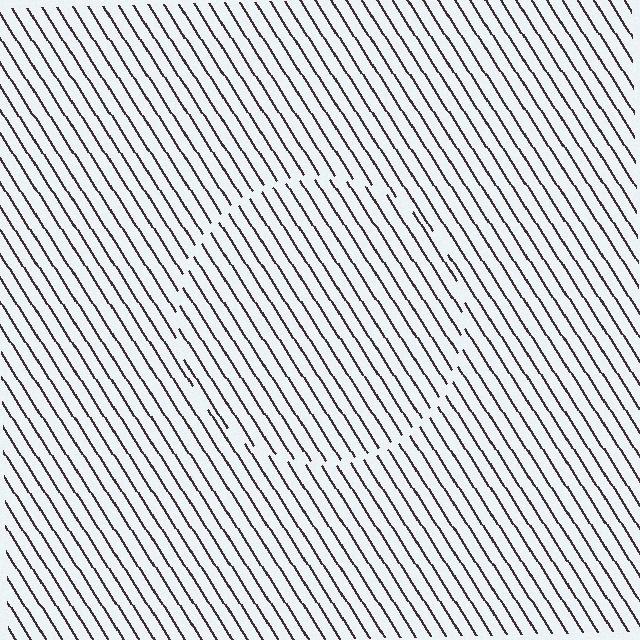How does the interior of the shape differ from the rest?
The interior of the shape contains the same grating, shifted by half a period — the contour is defined by the phase discontinuity where line-ends from the inner and outer gratings abut.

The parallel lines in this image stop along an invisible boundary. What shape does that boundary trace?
An illusory circle. The interior of the shape contains the same grating, shifted by half a period — the contour is defined by the phase discontinuity where line-ends from the inner and outer gratings abut.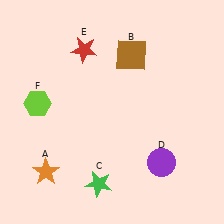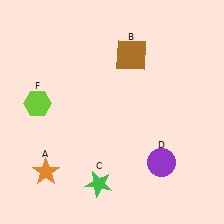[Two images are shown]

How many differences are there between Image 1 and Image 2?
There is 1 difference between the two images.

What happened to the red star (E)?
The red star (E) was removed in Image 2. It was in the top-left area of Image 1.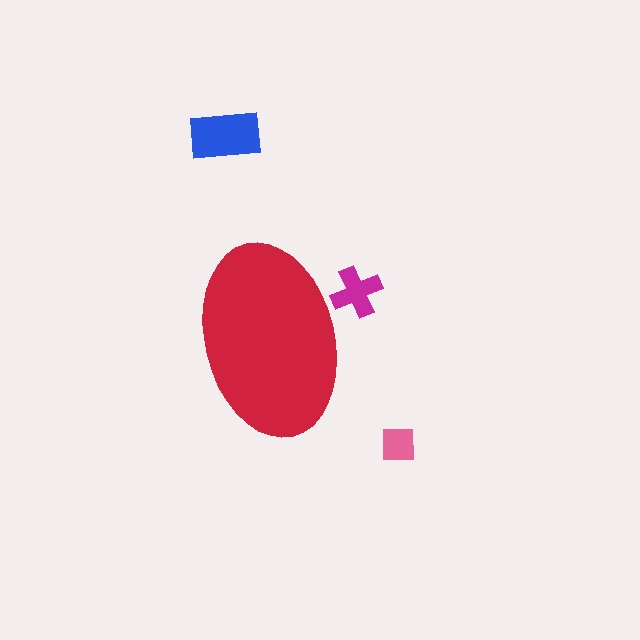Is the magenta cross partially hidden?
Yes, the magenta cross is partially hidden behind the red ellipse.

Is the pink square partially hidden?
No, the pink square is fully visible.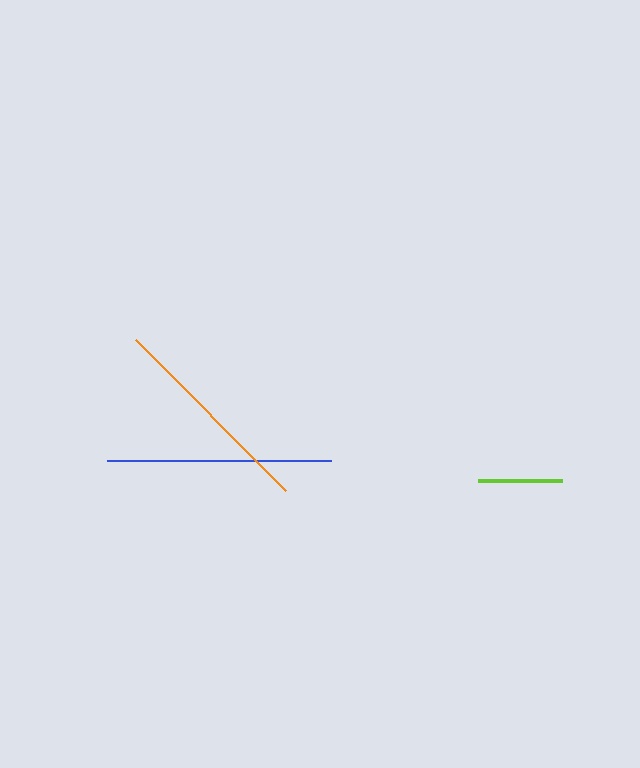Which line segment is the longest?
The blue line is the longest at approximately 223 pixels.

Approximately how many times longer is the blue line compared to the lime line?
The blue line is approximately 2.7 times the length of the lime line.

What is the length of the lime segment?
The lime segment is approximately 84 pixels long.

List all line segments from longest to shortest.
From longest to shortest: blue, orange, lime.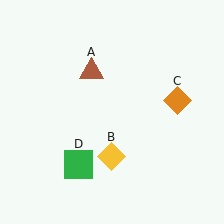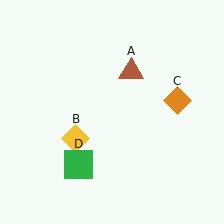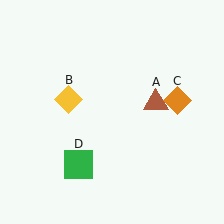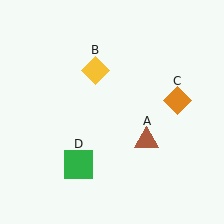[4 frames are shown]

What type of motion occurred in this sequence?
The brown triangle (object A), yellow diamond (object B) rotated clockwise around the center of the scene.